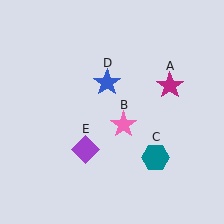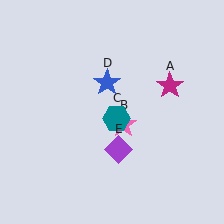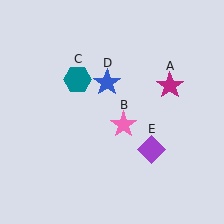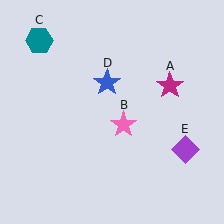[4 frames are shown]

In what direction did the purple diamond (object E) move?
The purple diamond (object E) moved right.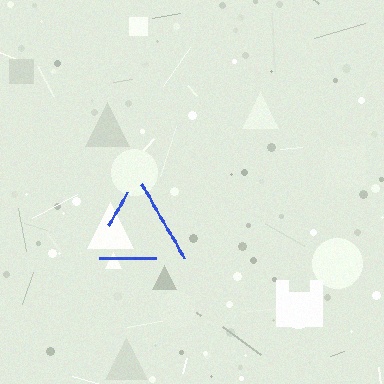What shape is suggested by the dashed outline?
The dashed outline suggests a triangle.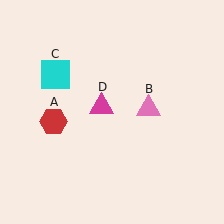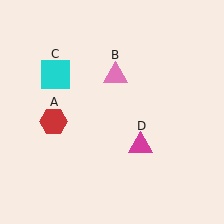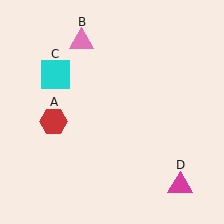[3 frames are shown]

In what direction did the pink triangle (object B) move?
The pink triangle (object B) moved up and to the left.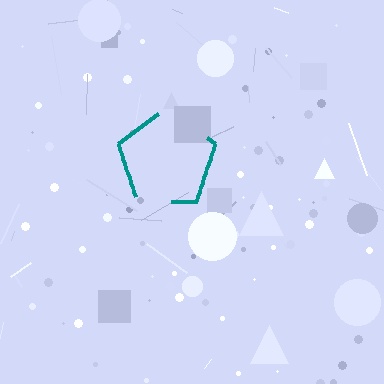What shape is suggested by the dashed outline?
The dashed outline suggests a pentagon.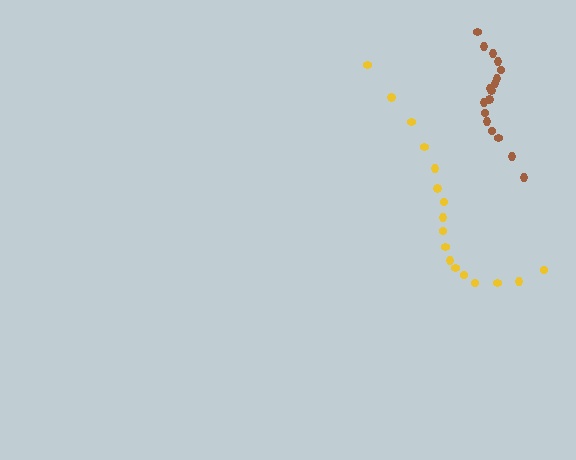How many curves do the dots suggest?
There are 2 distinct paths.